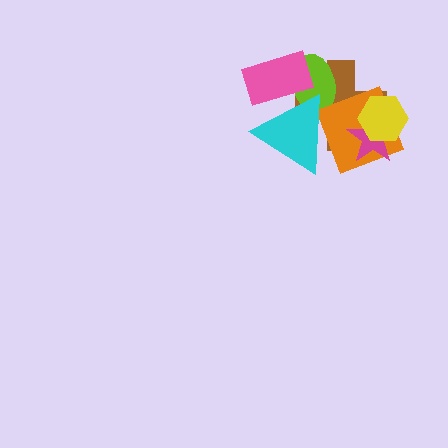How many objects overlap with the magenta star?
3 objects overlap with the magenta star.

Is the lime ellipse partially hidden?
Yes, it is partially covered by another shape.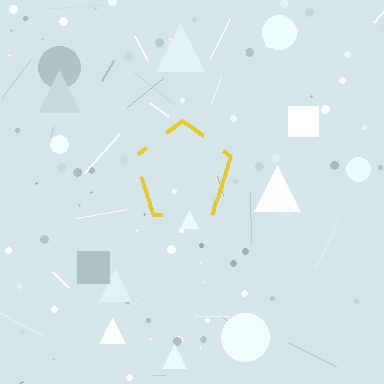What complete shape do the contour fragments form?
The contour fragments form a pentagon.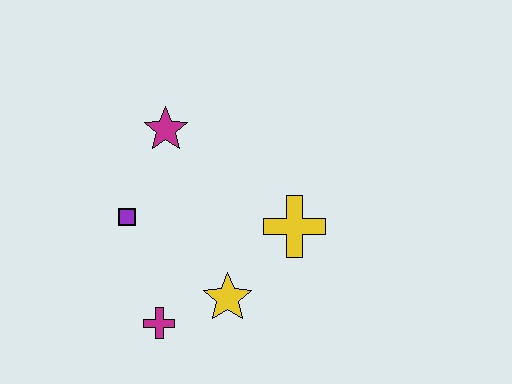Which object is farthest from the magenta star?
The magenta cross is farthest from the magenta star.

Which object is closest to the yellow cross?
The yellow star is closest to the yellow cross.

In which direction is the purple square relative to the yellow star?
The purple square is to the left of the yellow star.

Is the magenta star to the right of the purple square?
Yes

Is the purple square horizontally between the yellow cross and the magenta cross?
No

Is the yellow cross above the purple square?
No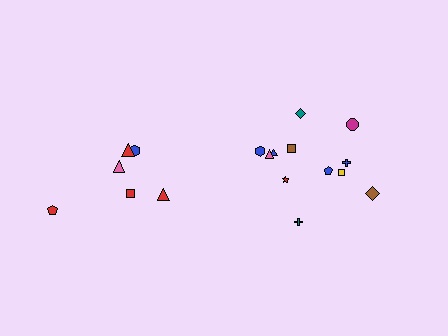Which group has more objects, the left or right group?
The right group.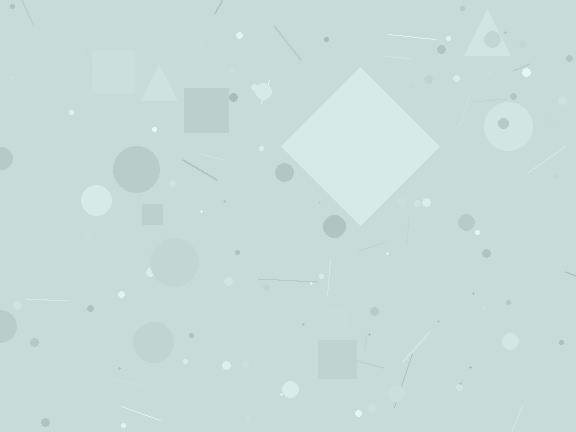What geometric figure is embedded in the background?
A diamond is embedded in the background.